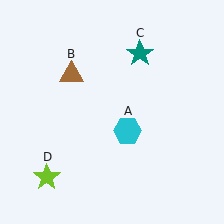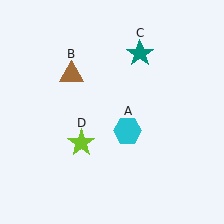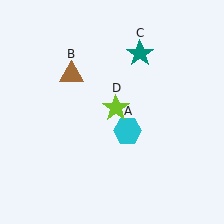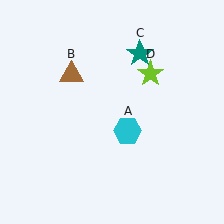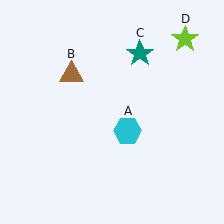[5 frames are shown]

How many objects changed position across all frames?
1 object changed position: lime star (object D).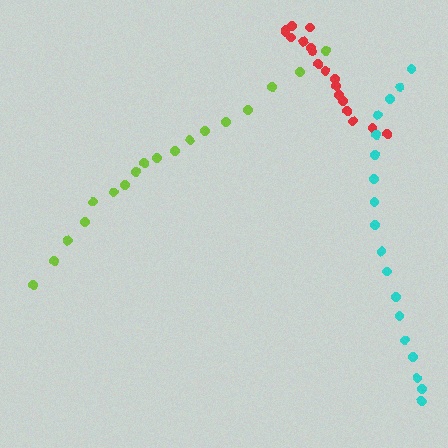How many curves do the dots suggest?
There are 3 distinct paths.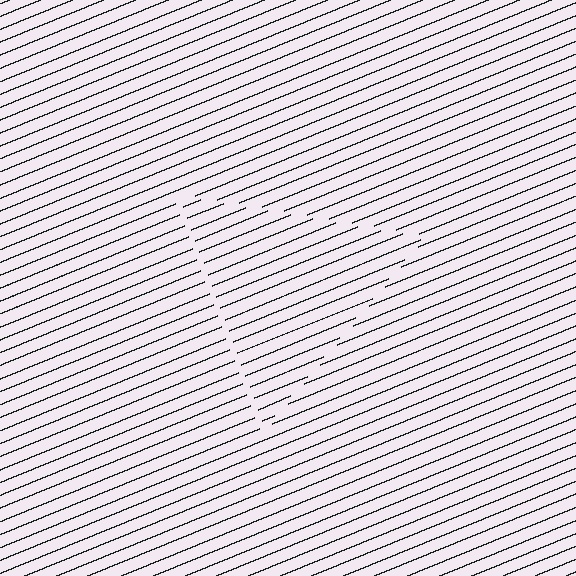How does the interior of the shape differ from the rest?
The interior of the shape contains the same grating, shifted by half a period — the contour is defined by the phase discontinuity where line-ends from the inner and outer gratings abut.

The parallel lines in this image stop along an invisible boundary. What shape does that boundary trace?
An illusory triangle. The interior of the shape contains the same grating, shifted by half a period — the contour is defined by the phase discontinuity where line-ends from the inner and outer gratings abut.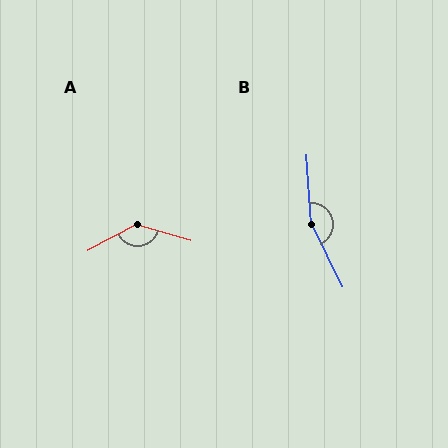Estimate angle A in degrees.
Approximately 135 degrees.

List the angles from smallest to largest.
A (135°), B (158°).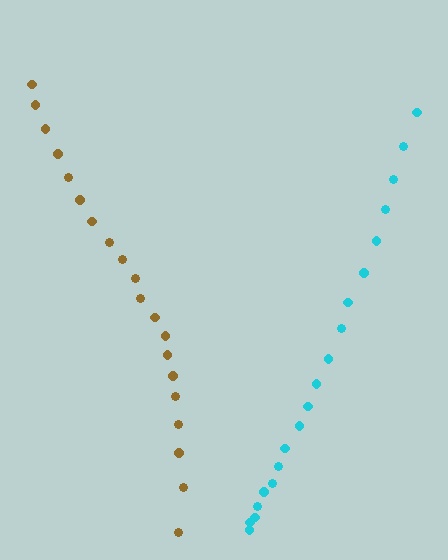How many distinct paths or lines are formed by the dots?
There are 2 distinct paths.